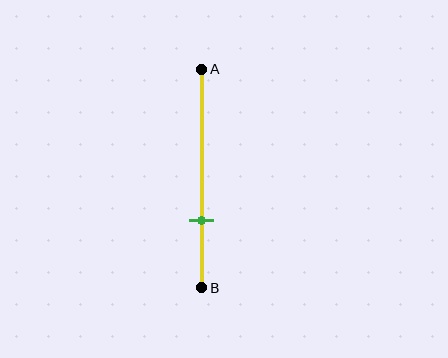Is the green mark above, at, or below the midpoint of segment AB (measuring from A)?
The green mark is below the midpoint of segment AB.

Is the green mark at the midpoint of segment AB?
No, the mark is at about 70% from A, not at the 50% midpoint.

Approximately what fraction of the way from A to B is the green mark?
The green mark is approximately 70% of the way from A to B.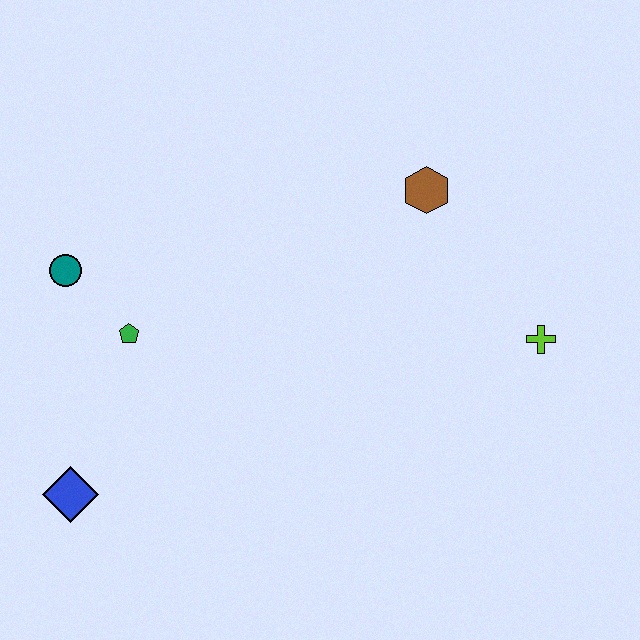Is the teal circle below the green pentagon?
No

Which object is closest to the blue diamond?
The green pentagon is closest to the blue diamond.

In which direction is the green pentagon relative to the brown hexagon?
The green pentagon is to the left of the brown hexagon.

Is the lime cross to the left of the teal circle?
No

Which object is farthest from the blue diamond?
The lime cross is farthest from the blue diamond.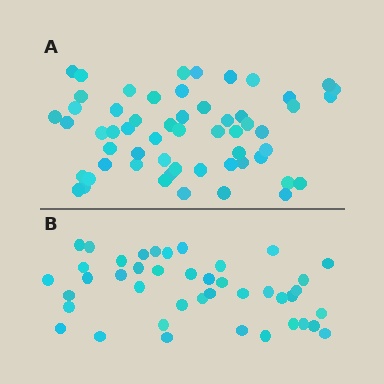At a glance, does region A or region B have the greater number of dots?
Region A (the top region) has more dots.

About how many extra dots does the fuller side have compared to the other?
Region A has approximately 15 more dots than region B.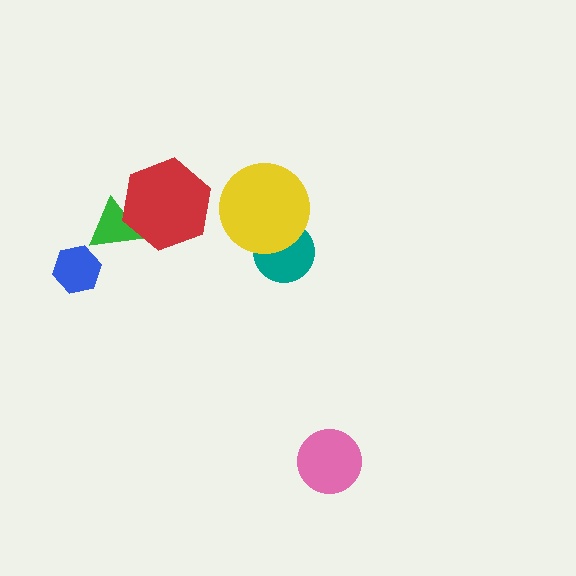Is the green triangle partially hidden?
Yes, it is partially covered by another shape.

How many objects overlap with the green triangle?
1 object overlaps with the green triangle.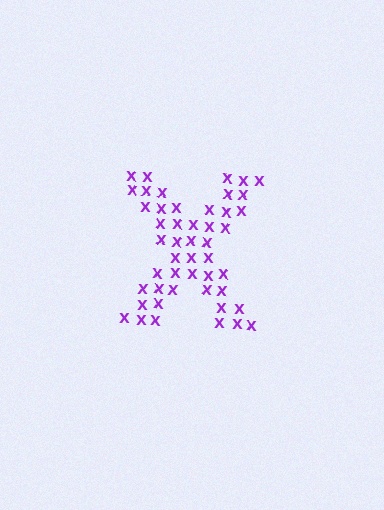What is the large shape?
The large shape is the letter X.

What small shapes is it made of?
It is made of small letter X's.